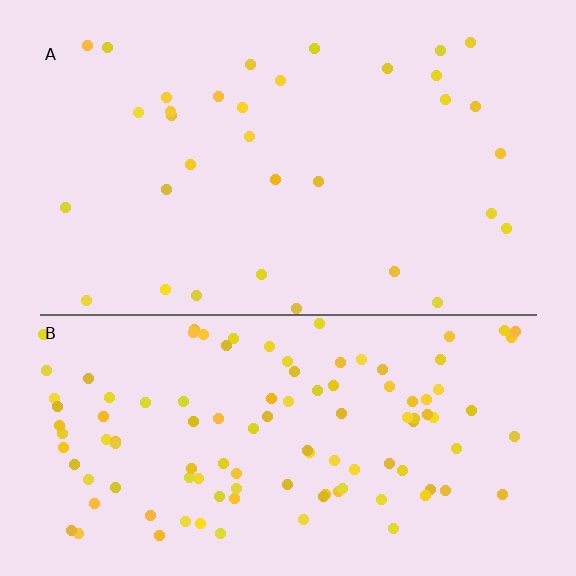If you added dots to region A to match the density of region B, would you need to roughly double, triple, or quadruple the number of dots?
Approximately triple.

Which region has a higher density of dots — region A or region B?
B (the bottom).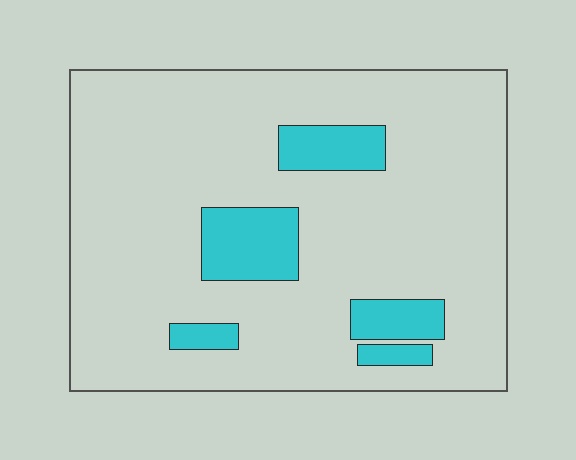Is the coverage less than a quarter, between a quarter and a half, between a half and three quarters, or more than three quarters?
Less than a quarter.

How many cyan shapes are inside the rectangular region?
5.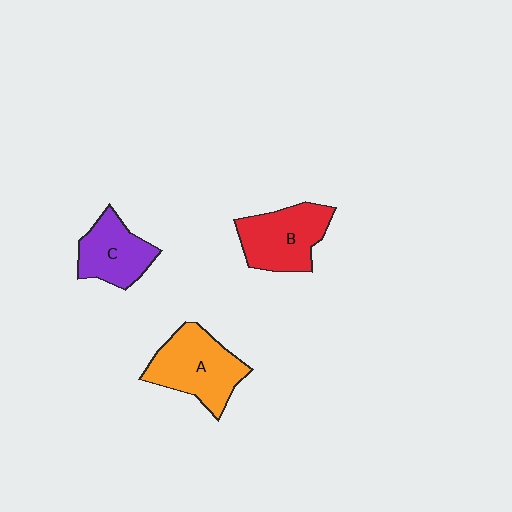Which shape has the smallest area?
Shape C (purple).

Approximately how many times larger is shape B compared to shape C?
Approximately 1.2 times.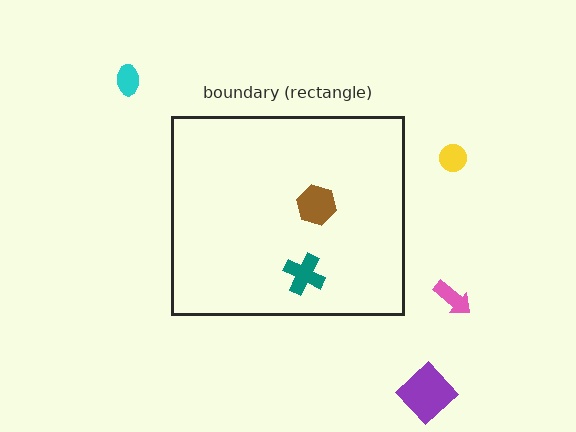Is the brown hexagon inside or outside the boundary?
Inside.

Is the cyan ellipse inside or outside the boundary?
Outside.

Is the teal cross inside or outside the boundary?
Inside.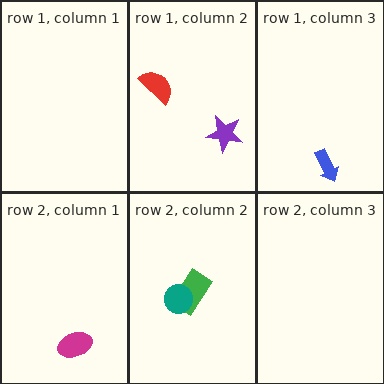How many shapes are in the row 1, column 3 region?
1.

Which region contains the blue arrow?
The row 1, column 3 region.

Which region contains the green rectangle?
The row 2, column 2 region.